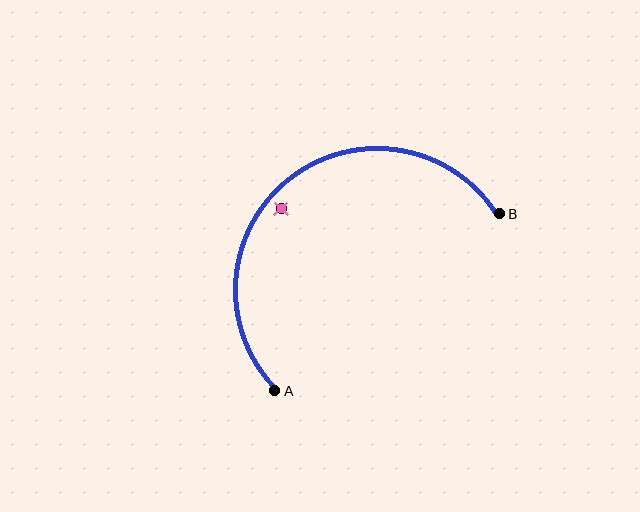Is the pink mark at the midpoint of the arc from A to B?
No — the pink mark does not lie on the arc at all. It sits slightly inside the curve.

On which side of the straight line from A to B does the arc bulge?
The arc bulges above and to the left of the straight line connecting A and B.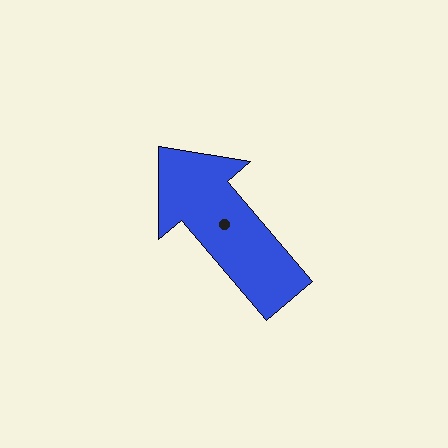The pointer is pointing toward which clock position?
Roughly 11 o'clock.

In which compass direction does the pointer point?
Northwest.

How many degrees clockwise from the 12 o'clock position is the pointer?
Approximately 320 degrees.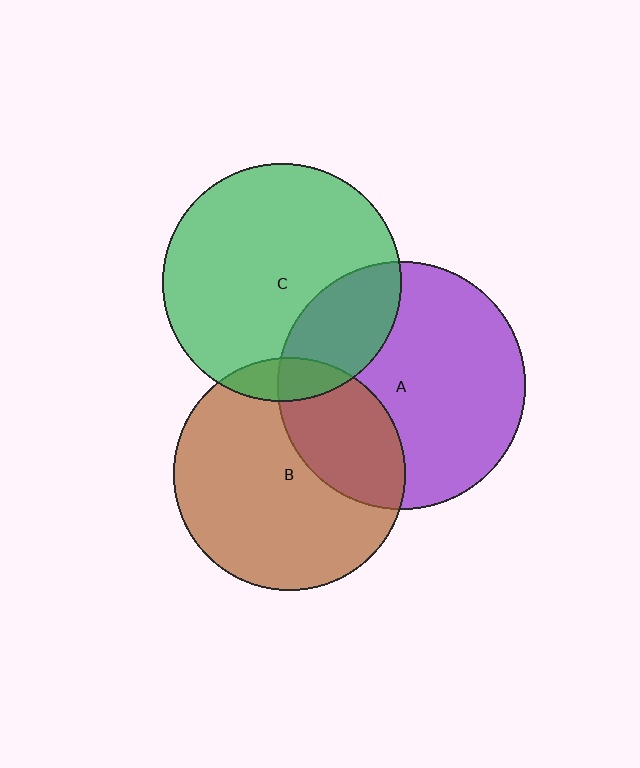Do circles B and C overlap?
Yes.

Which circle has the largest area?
Circle A (purple).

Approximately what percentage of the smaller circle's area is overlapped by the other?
Approximately 10%.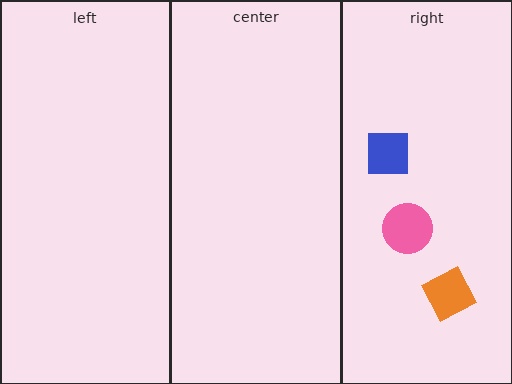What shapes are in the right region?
The orange diamond, the blue square, the pink circle.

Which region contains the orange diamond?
The right region.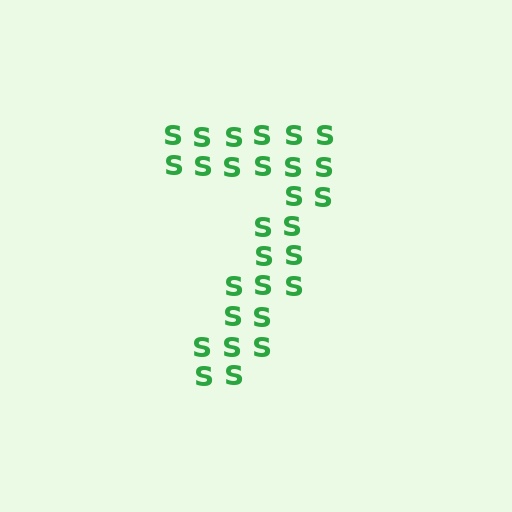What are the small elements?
The small elements are letter S's.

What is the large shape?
The large shape is the digit 7.